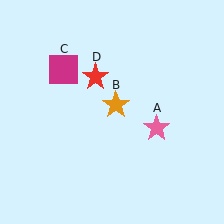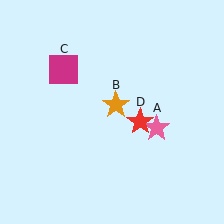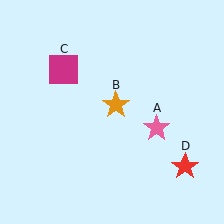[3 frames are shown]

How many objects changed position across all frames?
1 object changed position: red star (object D).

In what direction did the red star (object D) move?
The red star (object D) moved down and to the right.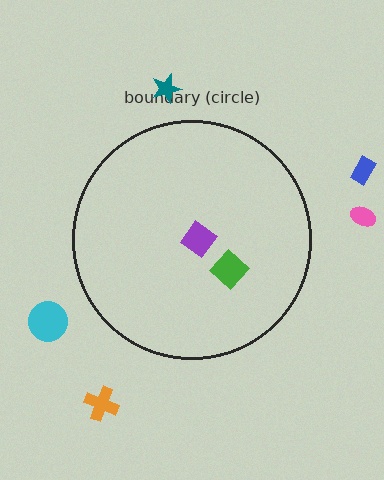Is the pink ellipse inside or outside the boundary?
Outside.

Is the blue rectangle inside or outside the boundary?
Outside.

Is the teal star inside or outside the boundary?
Outside.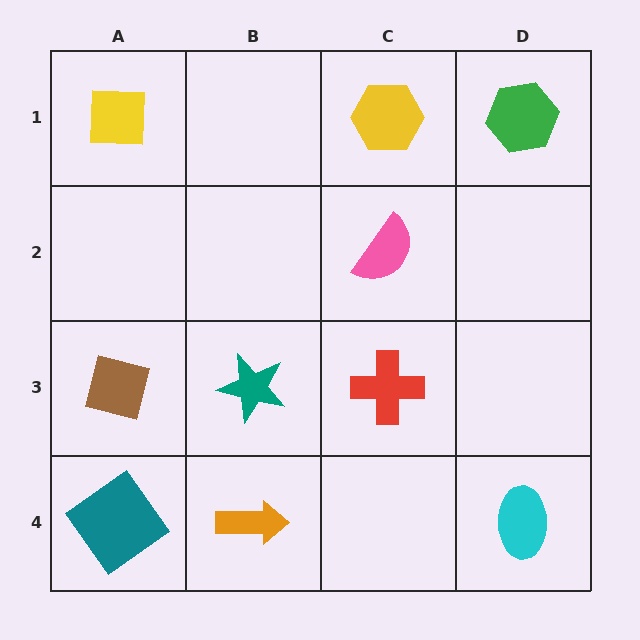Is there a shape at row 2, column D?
No, that cell is empty.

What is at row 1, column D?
A green hexagon.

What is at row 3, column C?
A red cross.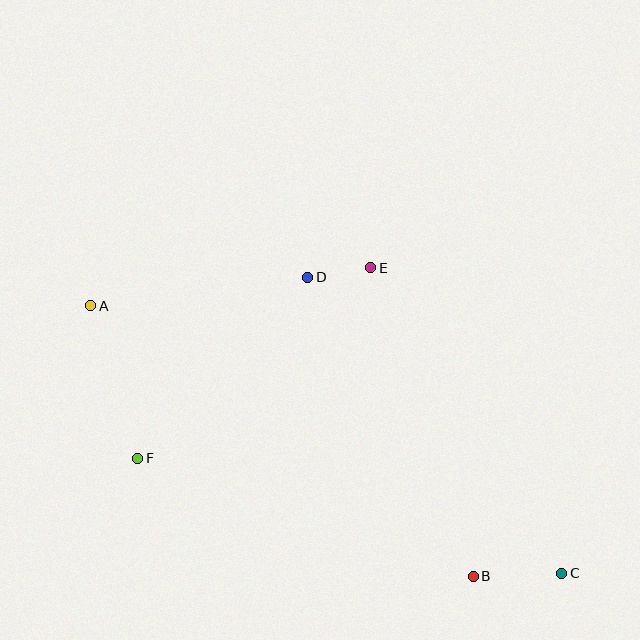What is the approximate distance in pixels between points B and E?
The distance between B and E is approximately 325 pixels.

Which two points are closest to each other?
Points D and E are closest to each other.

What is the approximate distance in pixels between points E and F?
The distance between E and F is approximately 301 pixels.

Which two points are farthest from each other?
Points A and C are farthest from each other.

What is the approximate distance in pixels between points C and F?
The distance between C and F is approximately 439 pixels.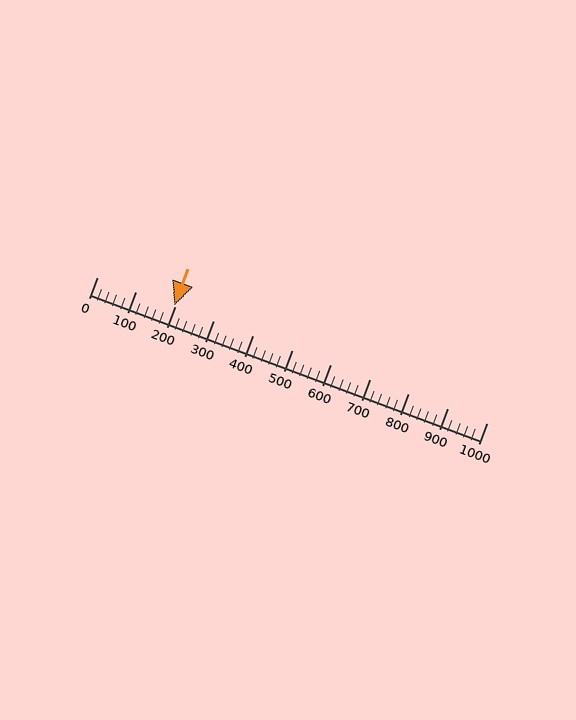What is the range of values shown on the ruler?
The ruler shows values from 0 to 1000.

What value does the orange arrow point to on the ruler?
The orange arrow points to approximately 198.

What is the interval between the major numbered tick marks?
The major tick marks are spaced 100 units apart.